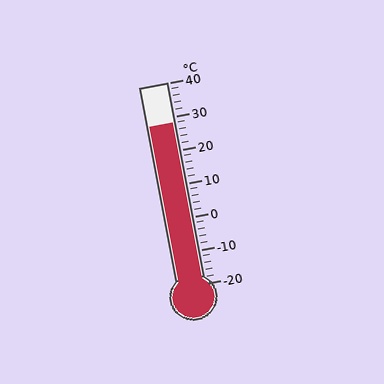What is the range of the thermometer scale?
The thermometer scale ranges from -20°C to 40°C.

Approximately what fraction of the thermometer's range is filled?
The thermometer is filled to approximately 80% of its range.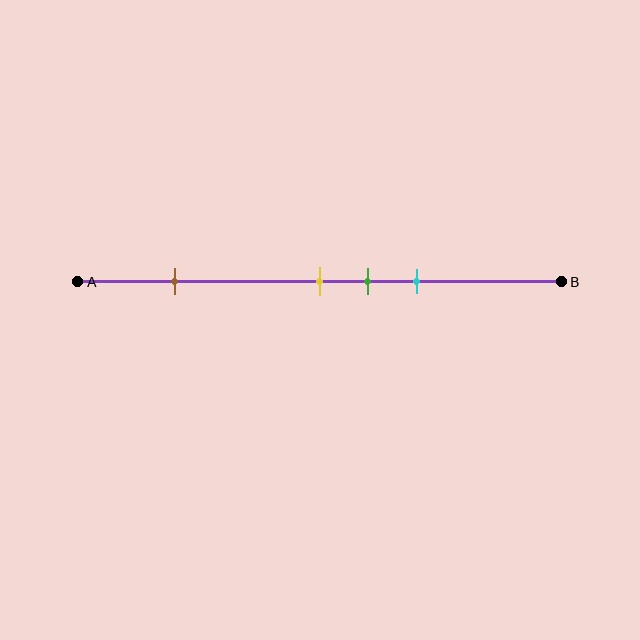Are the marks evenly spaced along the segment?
No, the marks are not evenly spaced.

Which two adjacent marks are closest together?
The yellow and green marks are the closest adjacent pair.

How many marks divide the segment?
There are 4 marks dividing the segment.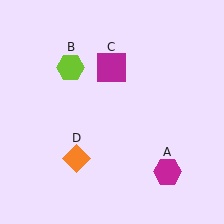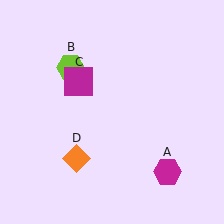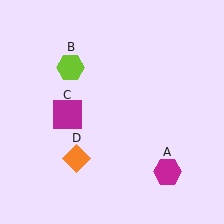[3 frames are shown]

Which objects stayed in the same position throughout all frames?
Magenta hexagon (object A) and lime hexagon (object B) and orange diamond (object D) remained stationary.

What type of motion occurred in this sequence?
The magenta square (object C) rotated counterclockwise around the center of the scene.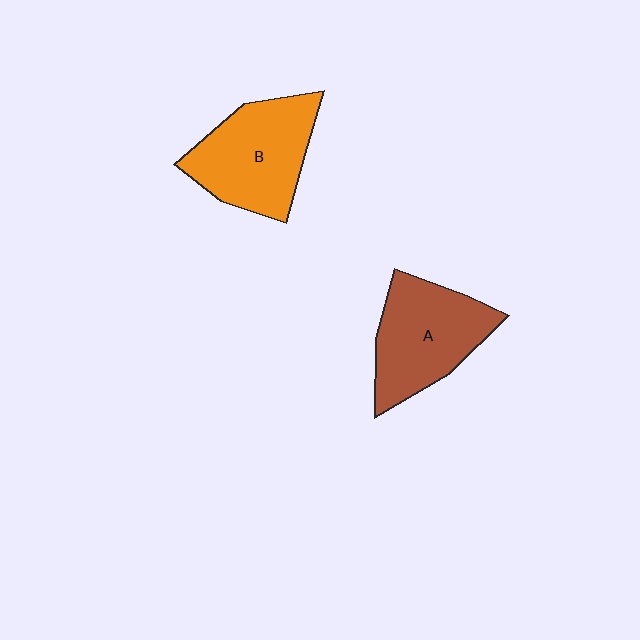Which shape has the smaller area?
Shape A (brown).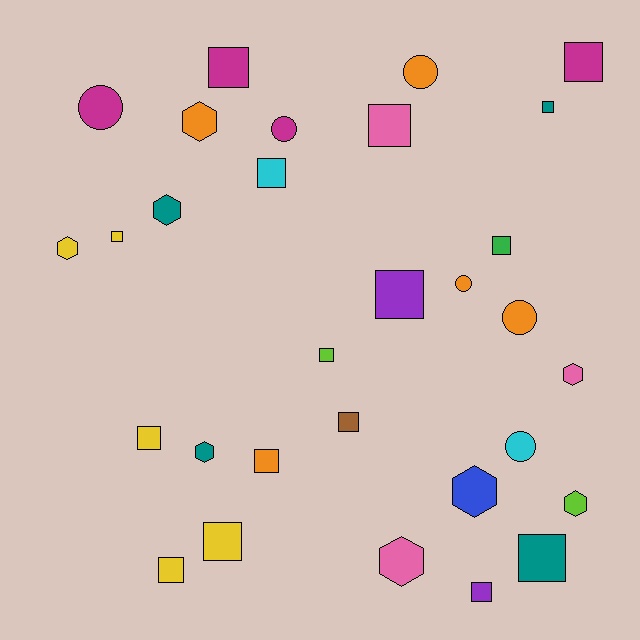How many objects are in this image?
There are 30 objects.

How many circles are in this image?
There are 6 circles.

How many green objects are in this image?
There is 1 green object.